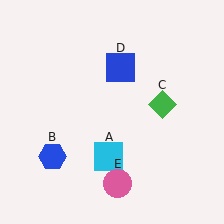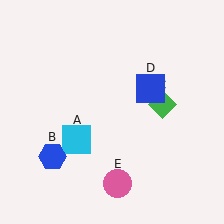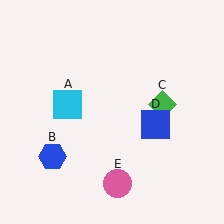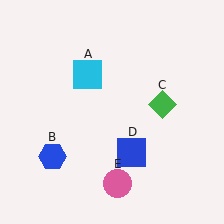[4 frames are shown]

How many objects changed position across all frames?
2 objects changed position: cyan square (object A), blue square (object D).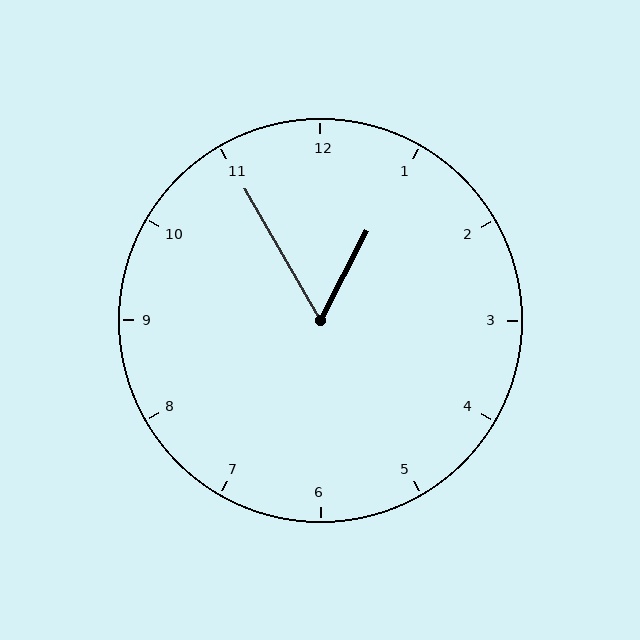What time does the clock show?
12:55.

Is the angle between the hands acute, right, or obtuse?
It is acute.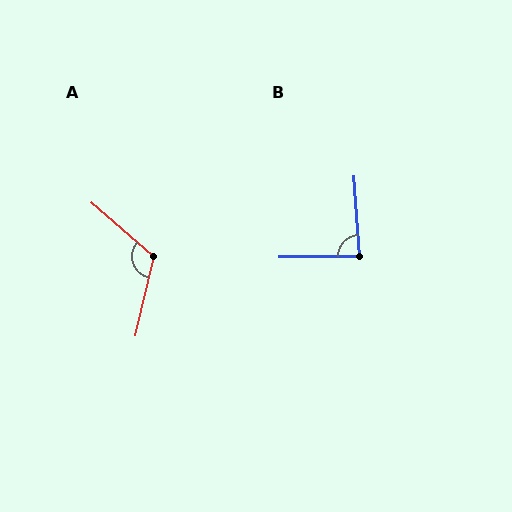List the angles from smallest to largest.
B (86°), A (118°).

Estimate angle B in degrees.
Approximately 86 degrees.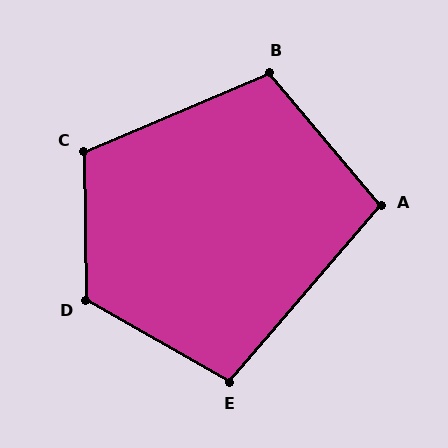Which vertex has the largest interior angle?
D, at approximately 120 degrees.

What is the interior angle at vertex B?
Approximately 107 degrees (obtuse).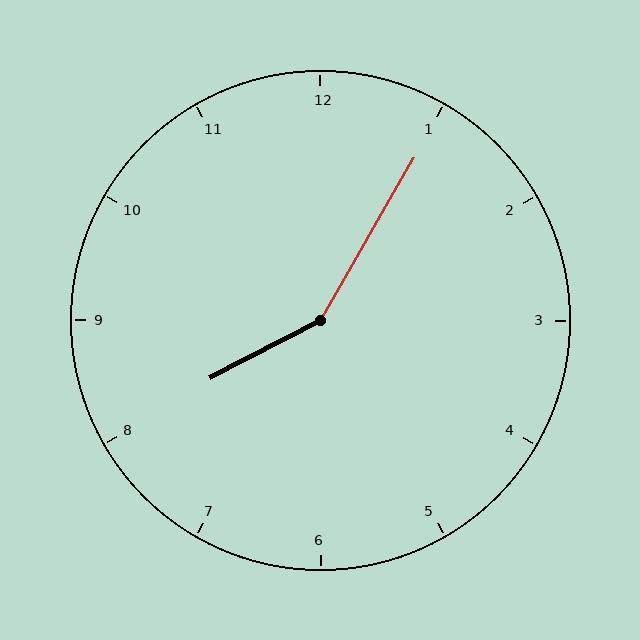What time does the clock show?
8:05.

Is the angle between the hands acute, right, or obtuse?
It is obtuse.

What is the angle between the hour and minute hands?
Approximately 148 degrees.